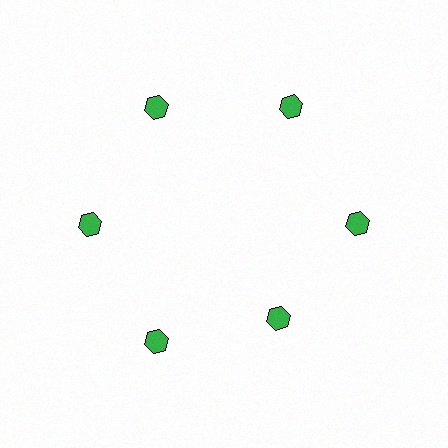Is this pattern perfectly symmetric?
No. The 6 green hexagons are arranged in a ring, but one element near the 5 o'clock position is pulled inward toward the center, breaking the 6-fold rotational symmetry.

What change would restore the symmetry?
The symmetry would be restored by moving it outward, back onto the ring so that all 6 hexagons sit at equal angles and equal distance from the center.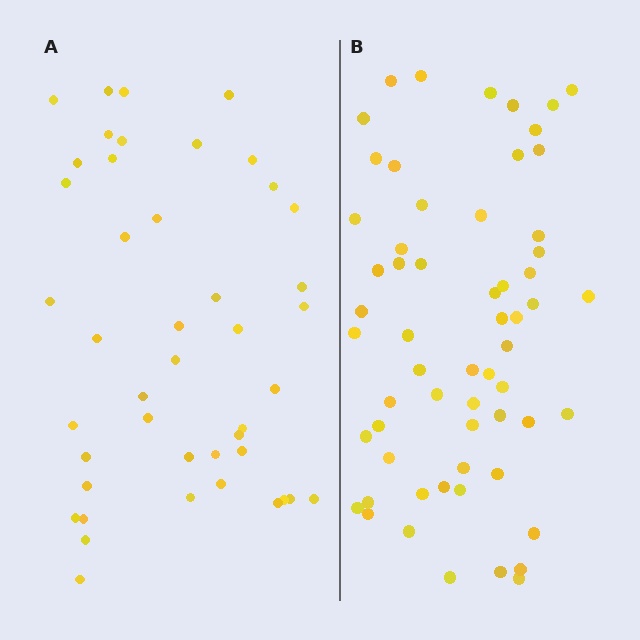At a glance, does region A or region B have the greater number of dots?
Region B (the right region) has more dots.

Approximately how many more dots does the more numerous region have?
Region B has approximately 15 more dots than region A.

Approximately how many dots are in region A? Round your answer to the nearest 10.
About 40 dots. (The exact count is 44, which rounds to 40.)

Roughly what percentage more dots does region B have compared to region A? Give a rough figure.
About 35% more.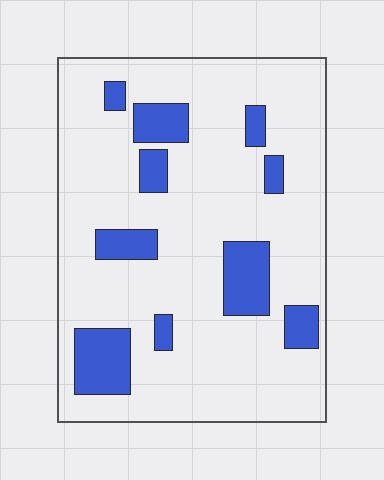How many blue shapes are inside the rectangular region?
10.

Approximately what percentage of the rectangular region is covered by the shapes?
Approximately 20%.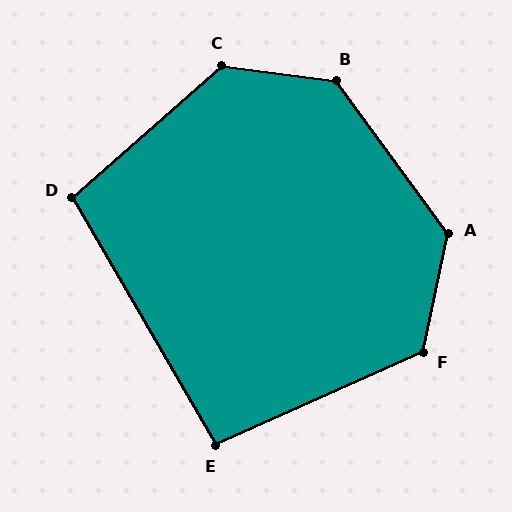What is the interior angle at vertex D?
Approximately 101 degrees (obtuse).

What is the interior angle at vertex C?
Approximately 132 degrees (obtuse).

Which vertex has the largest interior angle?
B, at approximately 133 degrees.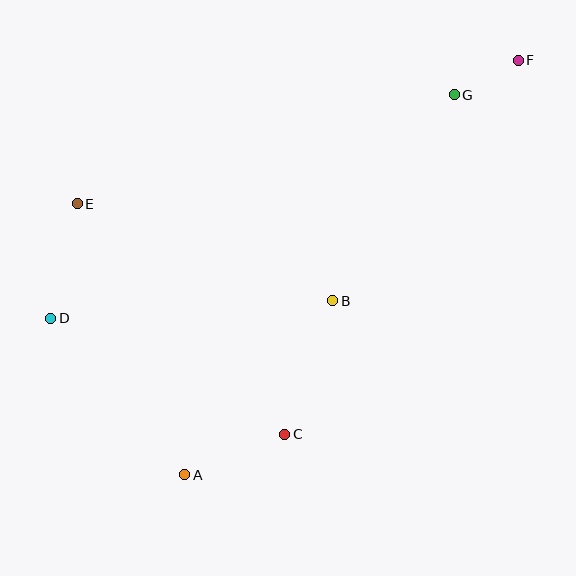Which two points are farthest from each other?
Points D and F are farthest from each other.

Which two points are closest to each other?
Points F and G are closest to each other.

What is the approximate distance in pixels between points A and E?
The distance between A and E is approximately 292 pixels.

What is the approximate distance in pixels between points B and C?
The distance between B and C is approximately 142 pixels.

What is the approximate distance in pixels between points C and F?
The distance between C and F is approximately 441 pixels.